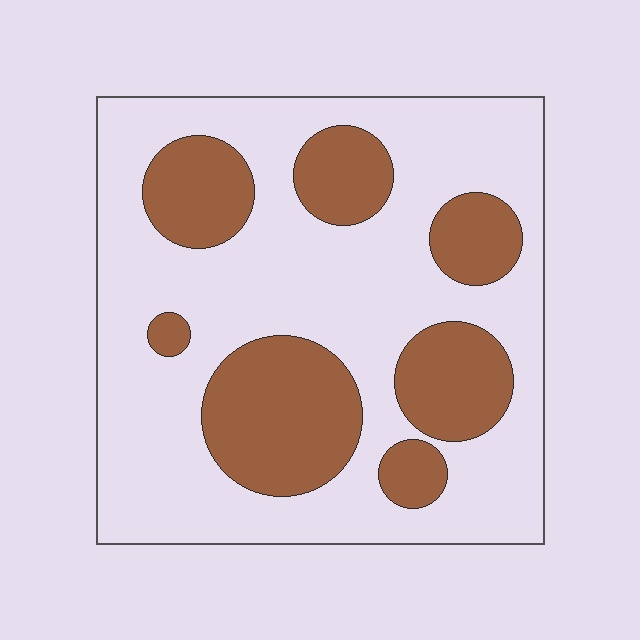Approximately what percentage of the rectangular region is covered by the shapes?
Approximately 30%.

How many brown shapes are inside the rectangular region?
7.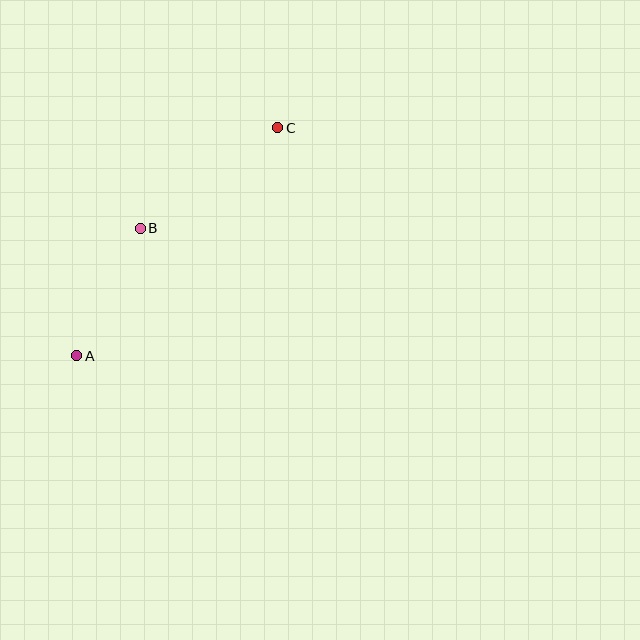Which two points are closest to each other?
Points A and B are closest to each other.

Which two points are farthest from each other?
Points A and C are farthest from each other.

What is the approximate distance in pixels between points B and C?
The distance between B and C is approximately 170 pixels.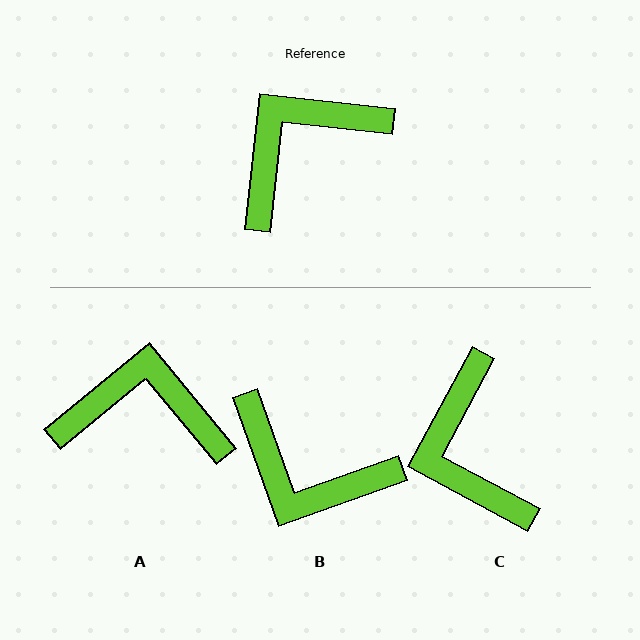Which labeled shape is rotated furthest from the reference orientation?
B, about 116 degrees away.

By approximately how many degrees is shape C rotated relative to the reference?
Approximately 68 degrees counter-clockwise.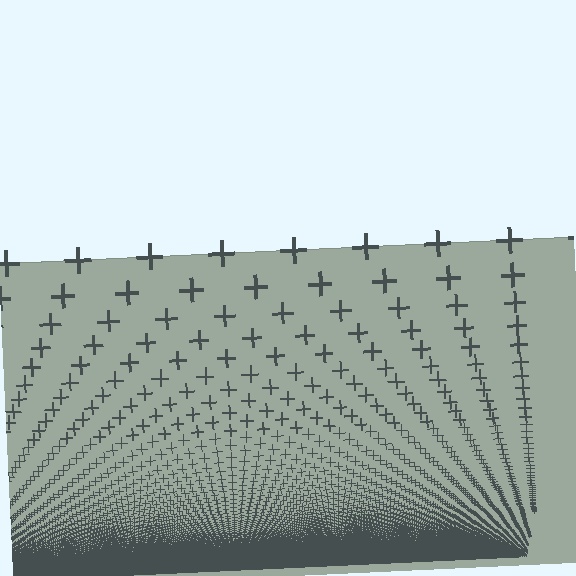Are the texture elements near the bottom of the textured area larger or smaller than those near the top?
Smaller. The gradient is inverted — elements near the bottom are smaller and denser.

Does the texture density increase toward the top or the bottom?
Density increases toward the bottom.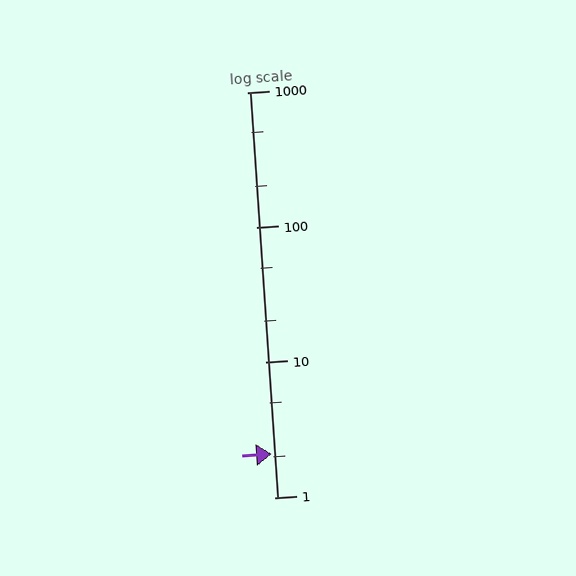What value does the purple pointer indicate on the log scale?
The pointer indicates approximately 2.1.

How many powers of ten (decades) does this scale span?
The scale spans 3 decades, from 1 to 1000.